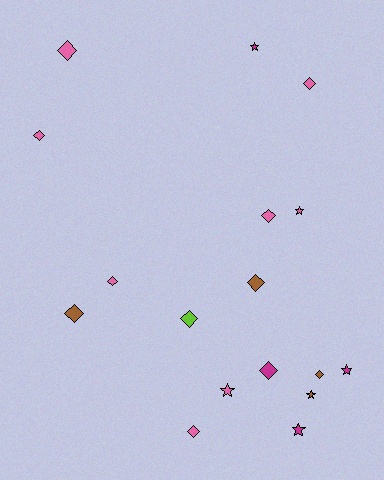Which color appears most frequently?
Pink, with 8 objects.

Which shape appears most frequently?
Diamond, with 11 objects.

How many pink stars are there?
There are 2 pink stars.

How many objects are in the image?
There are 17 objects.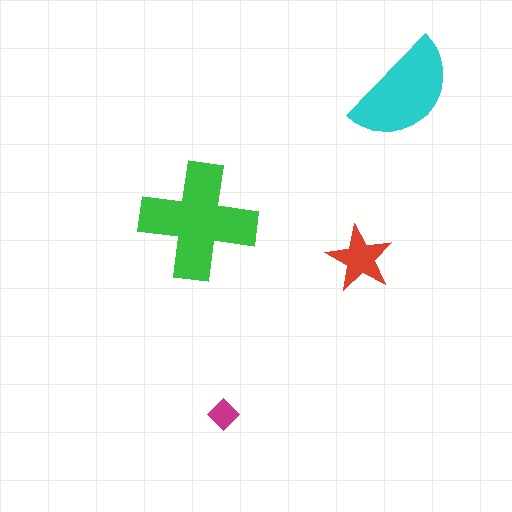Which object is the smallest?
The magenta diamond.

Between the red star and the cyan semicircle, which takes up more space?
The cyan semicircle.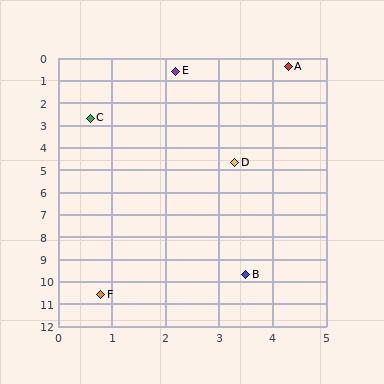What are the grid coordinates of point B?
Point B is at approximately (3.5, 9.7).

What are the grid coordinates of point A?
Point A is at approximately (4.3, 0.4).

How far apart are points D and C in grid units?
Points D and C are about 3.4 grid units apart.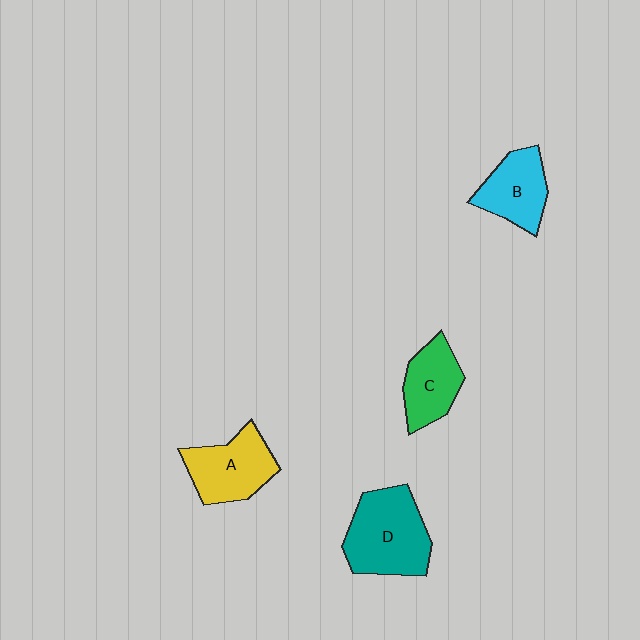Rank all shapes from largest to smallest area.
From largest to smallest: D (teal), A (yellow), B (cyan), C (green).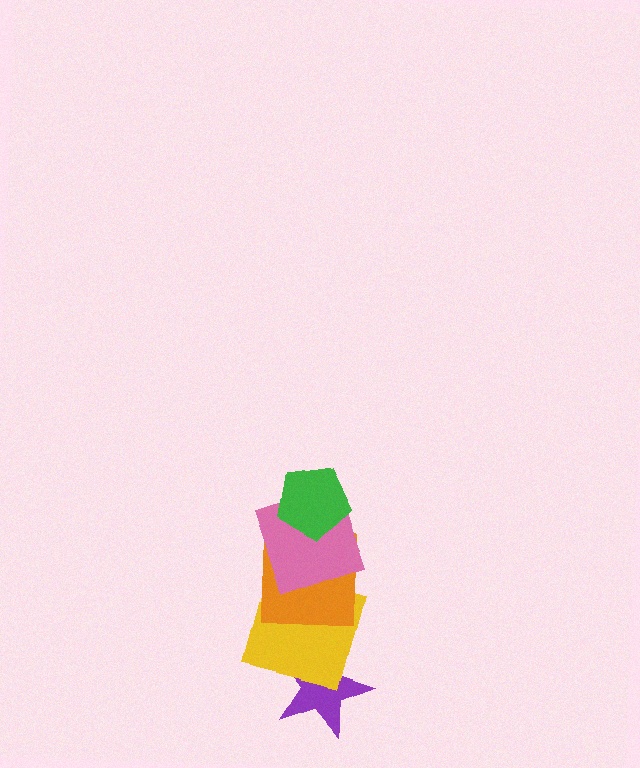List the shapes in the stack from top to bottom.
From top to bottom: the green pentagon, the pink square, the orange square, the yellow square, the purple star.